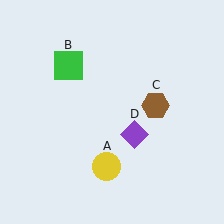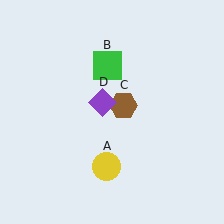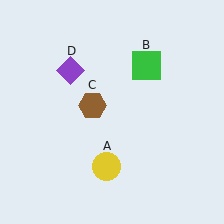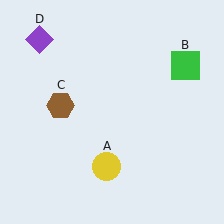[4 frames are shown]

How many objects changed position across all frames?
3 objects changed position: green square (object B), brown hexagon (object C), purple diamond (object D).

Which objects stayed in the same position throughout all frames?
Yellow circle (object A) remained stationary.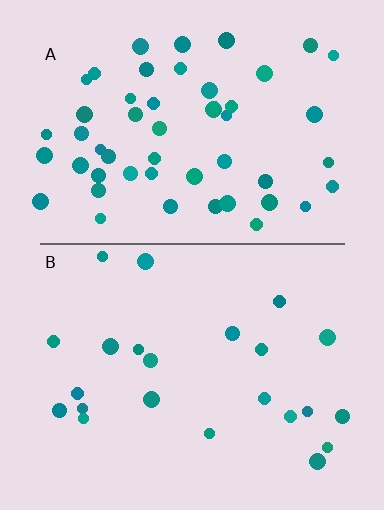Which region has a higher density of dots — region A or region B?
A (the top).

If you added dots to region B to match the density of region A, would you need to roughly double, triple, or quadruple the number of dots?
Approximately double.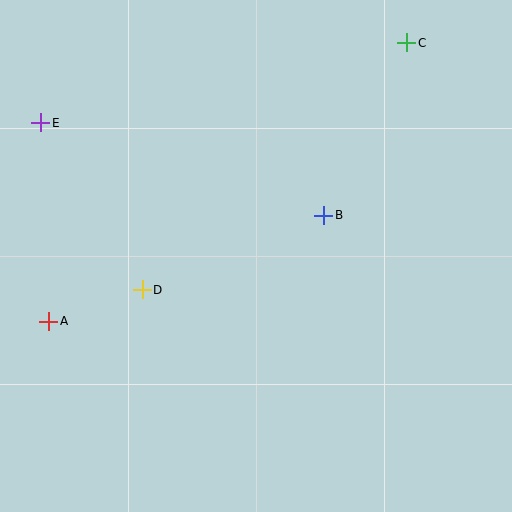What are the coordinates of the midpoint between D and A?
The midpoint between D and A is at (96, 305).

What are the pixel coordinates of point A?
Point A is at (49, 321).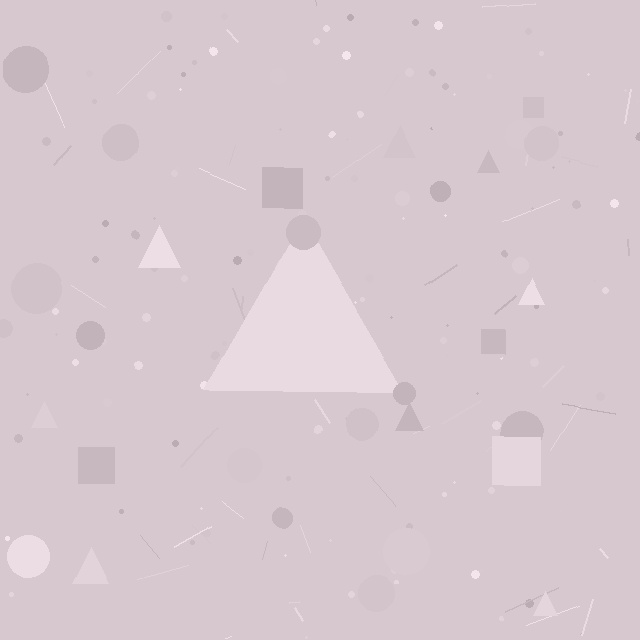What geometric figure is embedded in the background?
A triangle is embedded in the background.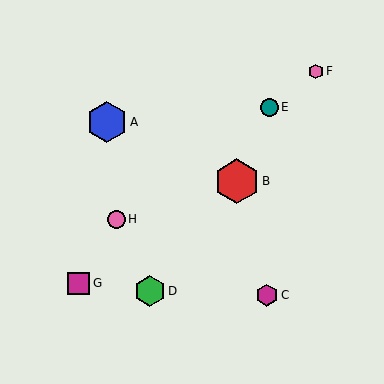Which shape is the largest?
The red hexagon (labeled B) is the largest.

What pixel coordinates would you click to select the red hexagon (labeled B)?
Click at (237, 181) to select the red hexagon B.